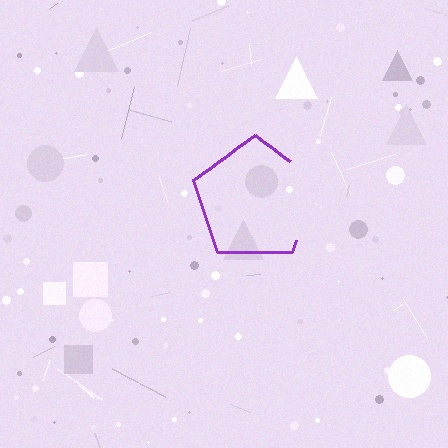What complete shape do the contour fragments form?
The contour fragments form a pentagon.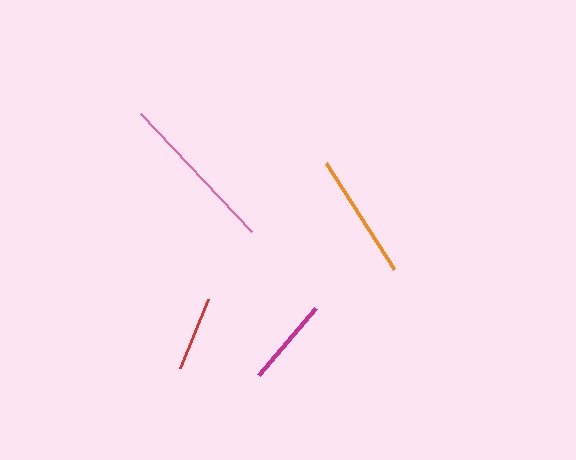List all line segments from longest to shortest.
From longest to shortest: pink, orange, magenta, red.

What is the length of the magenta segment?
The magenta segment is approximately 88 pixels long.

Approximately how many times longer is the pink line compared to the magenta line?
The pink line is approximately 1.8 times the length of the magenta line.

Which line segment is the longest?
The pink line is the longest at approximately 161 pixels.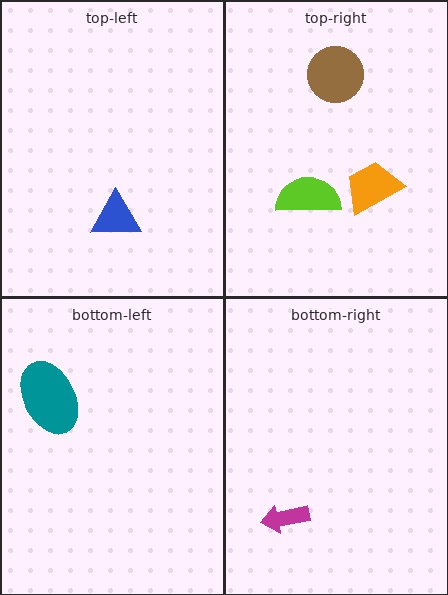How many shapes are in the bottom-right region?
1.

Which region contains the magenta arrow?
The bottom-right region.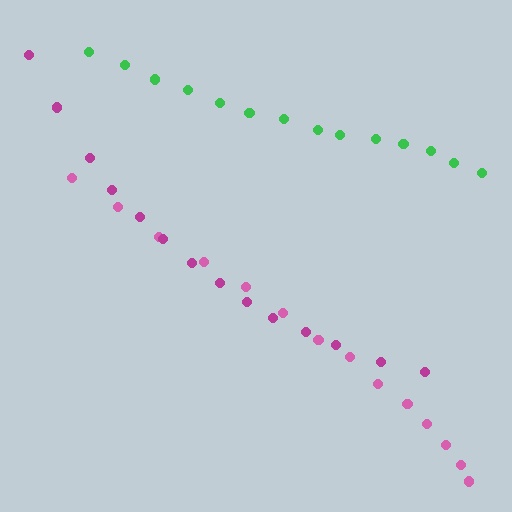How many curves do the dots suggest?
There are 3 distinct paths.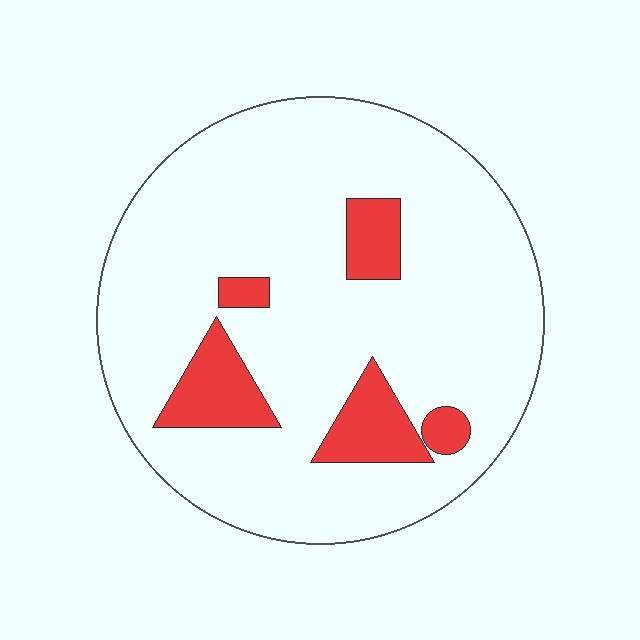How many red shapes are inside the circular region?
5.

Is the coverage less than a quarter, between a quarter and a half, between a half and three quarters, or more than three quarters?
Less than a quarter.